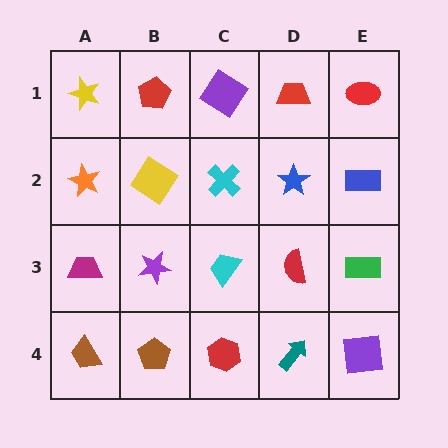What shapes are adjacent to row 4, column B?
A purple star (row 3, column B), a brown trapezoid (row 4, column A), a red hexagon (row 4, column C).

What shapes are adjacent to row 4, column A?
A magenta trapezoid (row 3, column A), a brown pentagon (row 4, column B).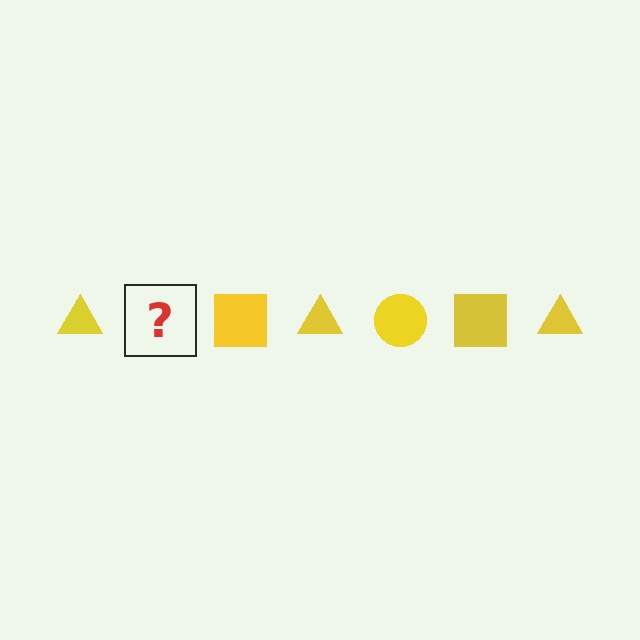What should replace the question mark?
The question mark should be replaced with a yellow circle.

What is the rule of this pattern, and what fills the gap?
The rule is that the pattern cycles through triangle, circle, square shapes in yellow. The gap should be filled with a yellow circle.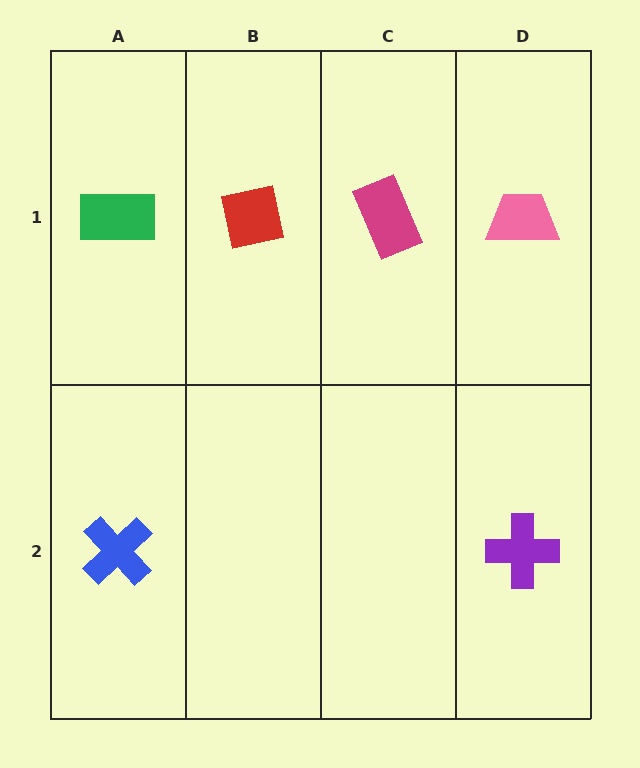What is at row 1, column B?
A red square.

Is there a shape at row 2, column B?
No, that cell is empty.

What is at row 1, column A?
A green rectangle.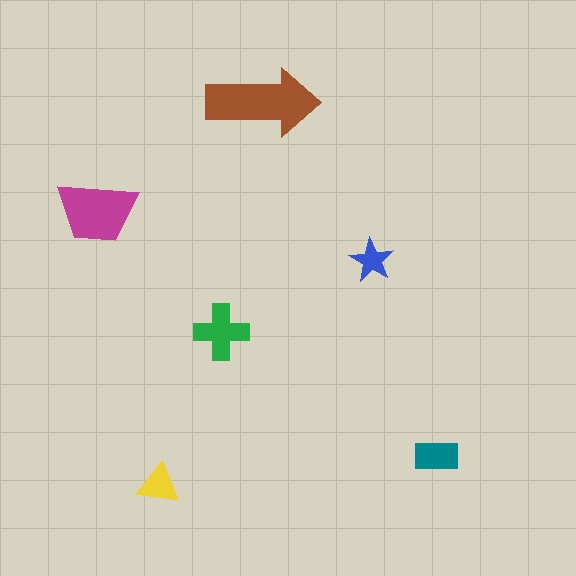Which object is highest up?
The brown arrow is topmost.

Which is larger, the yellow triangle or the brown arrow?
The brown arrow.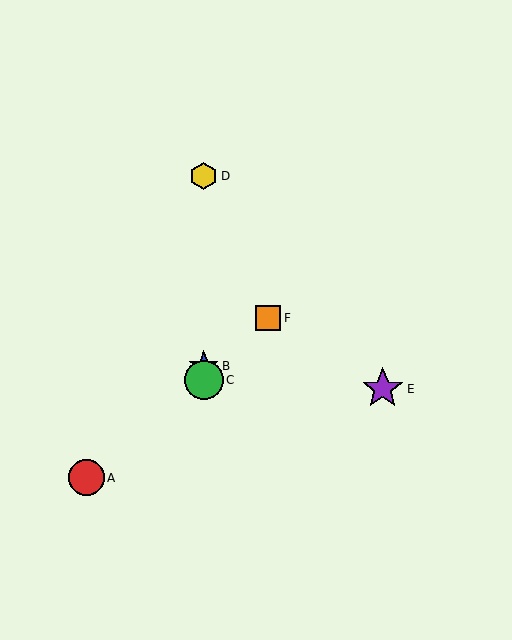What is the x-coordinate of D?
Object D is at x≈204.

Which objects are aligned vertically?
Objects B, C, D are aligned vertically.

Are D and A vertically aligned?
No, D is at x≈204 and A is at x≈86.